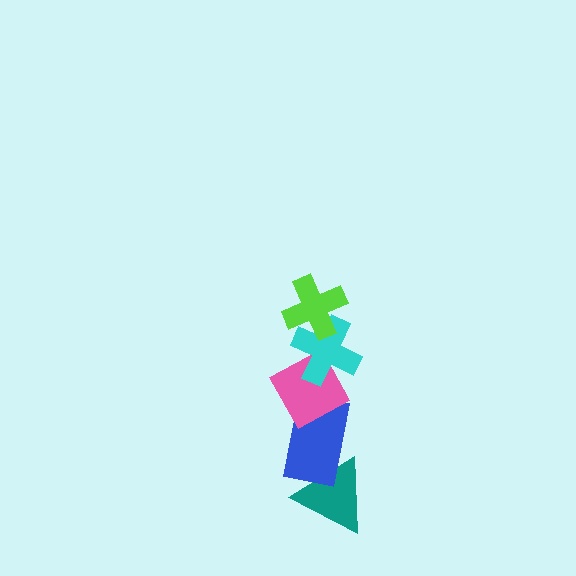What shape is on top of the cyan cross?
The lime cross is on top of the cyan cross.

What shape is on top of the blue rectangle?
The pink diamond is on top of the blue rectangle.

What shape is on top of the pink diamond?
The cyan cross is on top of the pink diamond.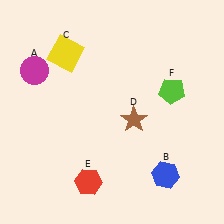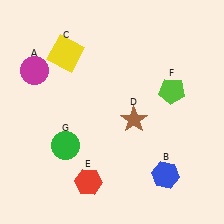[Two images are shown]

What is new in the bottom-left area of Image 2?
A green circle (G) was added in the bottom-left area of Image 2.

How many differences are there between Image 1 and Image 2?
There is 1 difference between the two images.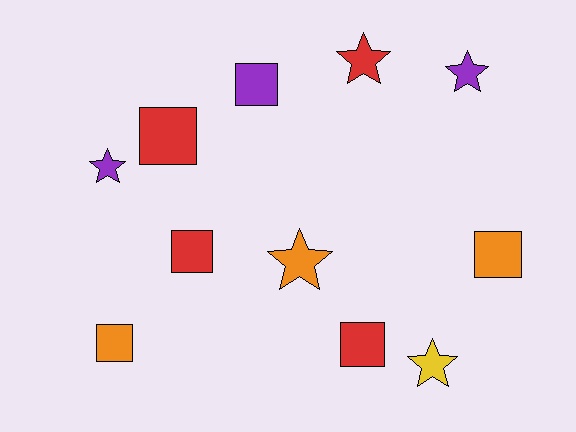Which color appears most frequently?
Red, with 4 objects.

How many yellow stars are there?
There is 1 yellow star.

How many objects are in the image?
There are 11 objects.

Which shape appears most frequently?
Square, with 6 objects.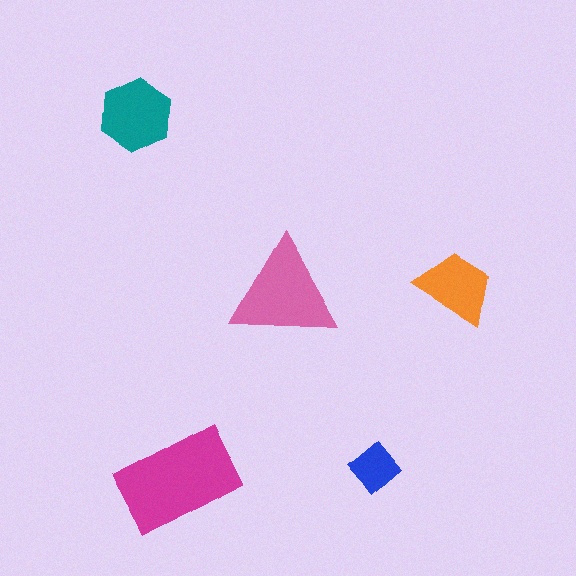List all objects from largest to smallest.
The magenta rectangle, the pink triangle, the teal hexagon, the orange trapezoid, the blue diamond.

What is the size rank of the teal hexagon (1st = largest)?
3rd.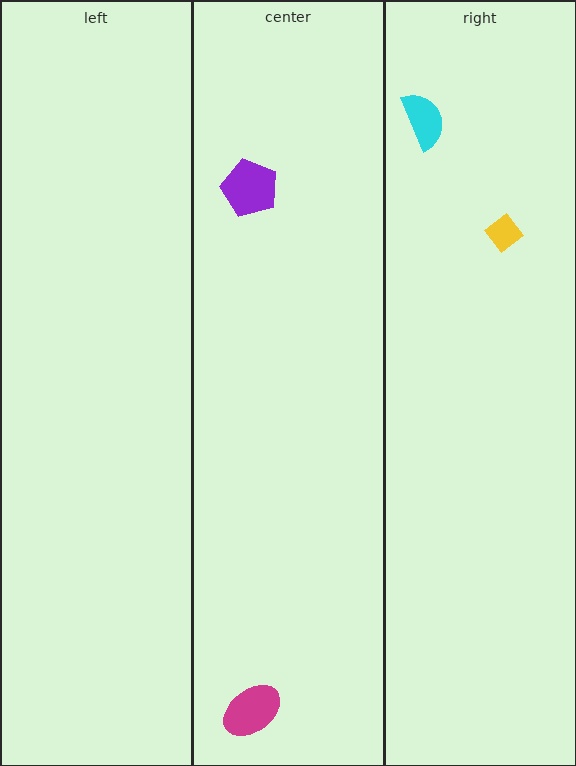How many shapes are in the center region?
2.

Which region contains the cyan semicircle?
The right region.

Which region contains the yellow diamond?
The right region.